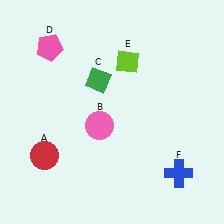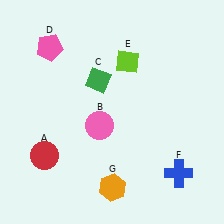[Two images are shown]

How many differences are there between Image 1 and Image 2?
There is 1 difference between the two images.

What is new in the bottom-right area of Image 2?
An orange hexagon (G) was added in the bottom-right area of Image 2.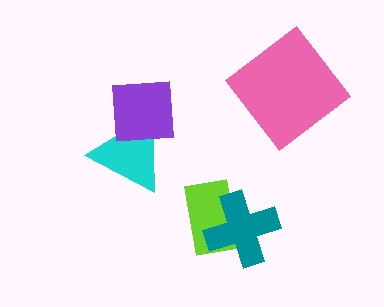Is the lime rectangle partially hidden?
Yes, it is partially covered by another shape.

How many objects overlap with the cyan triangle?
1 object overlaps with the cyan triangle.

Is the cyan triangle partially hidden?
Yes, it is partially covered by another shape.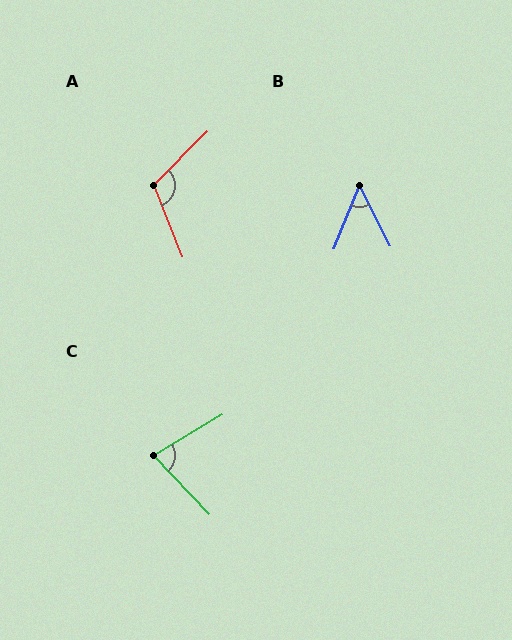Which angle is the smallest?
B, at approximately 49 degrees.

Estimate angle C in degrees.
Approximately 77 degrees.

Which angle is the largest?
A, at approximately 113 degrees.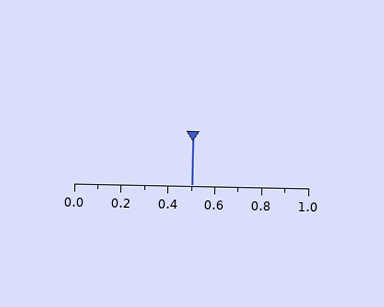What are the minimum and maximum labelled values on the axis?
The axis runs from 0.0 to 1.0.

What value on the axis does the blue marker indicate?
The marker indicates approximately 0.5.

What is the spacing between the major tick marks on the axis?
The major ticks are spaced 0.2 apart.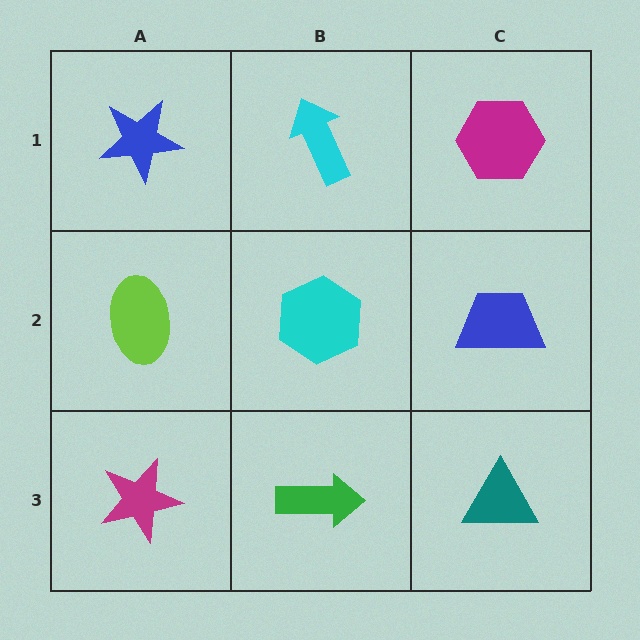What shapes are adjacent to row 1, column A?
A lime ellipse (row 2, column A), a cyan arrow (row 1, column B).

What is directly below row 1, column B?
A cyan hexagon.